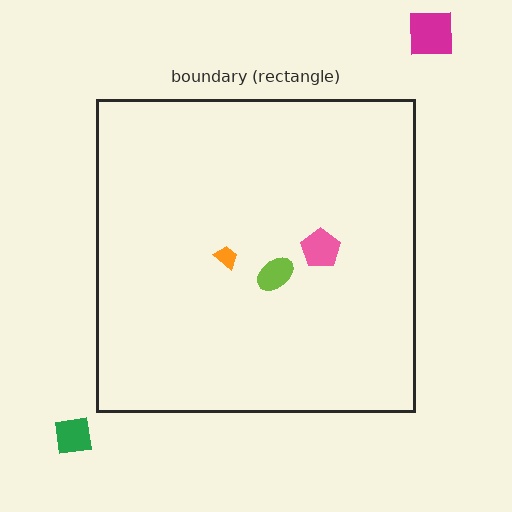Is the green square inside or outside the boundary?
Outside.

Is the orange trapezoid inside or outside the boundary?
Inside.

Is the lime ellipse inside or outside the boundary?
Inside.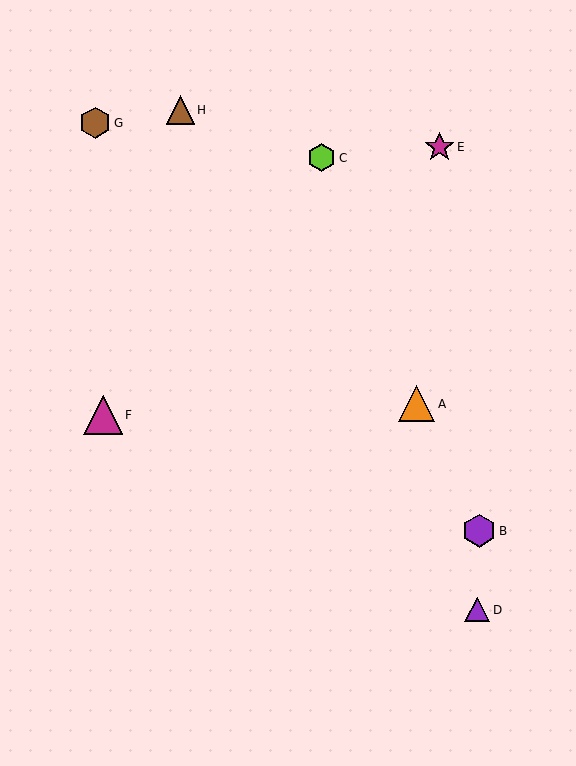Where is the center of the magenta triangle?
The center of the magenta triangle is at (103, 415).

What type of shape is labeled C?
Shape C is a lime hexagon.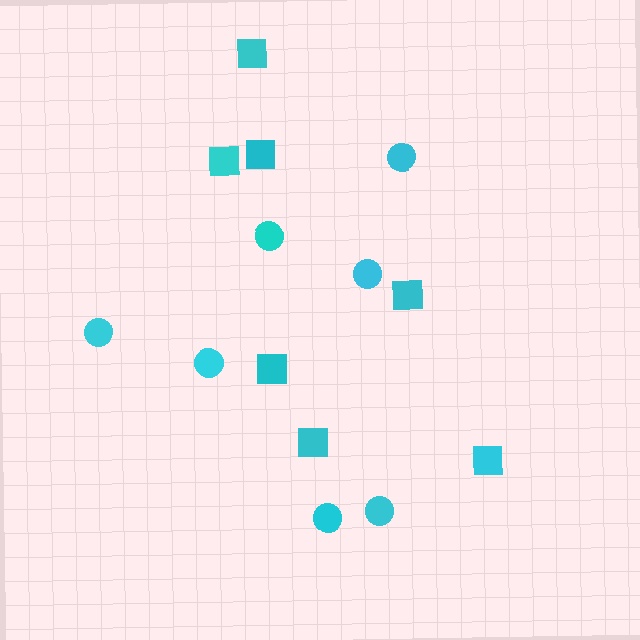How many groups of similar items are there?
There are 2 groups: one group of squares (7) and one group of circles (7).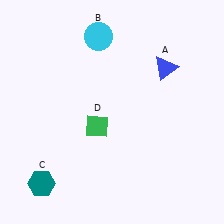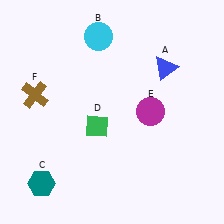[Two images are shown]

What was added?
A magenta circle (E), a brown cross (F) were added in Image 2.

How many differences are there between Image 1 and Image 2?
There are 2 differences between the two images.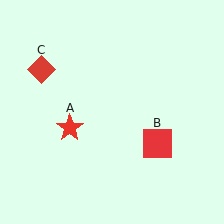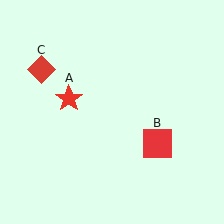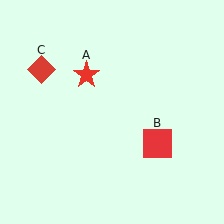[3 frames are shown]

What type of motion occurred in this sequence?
The red star (object A) rotated clockwise around the center of the scene.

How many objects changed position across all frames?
1 object changed position: red star (object A).